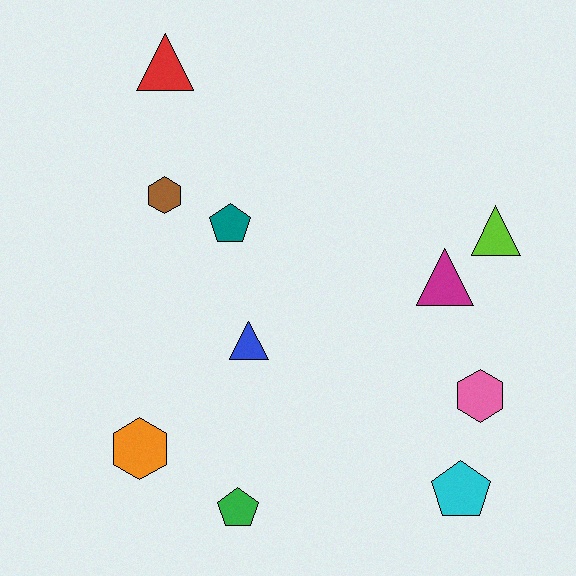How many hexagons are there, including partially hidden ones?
There are 3 hexagons.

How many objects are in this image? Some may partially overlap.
There are 10 objects.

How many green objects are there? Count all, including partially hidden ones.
There is 1 green object.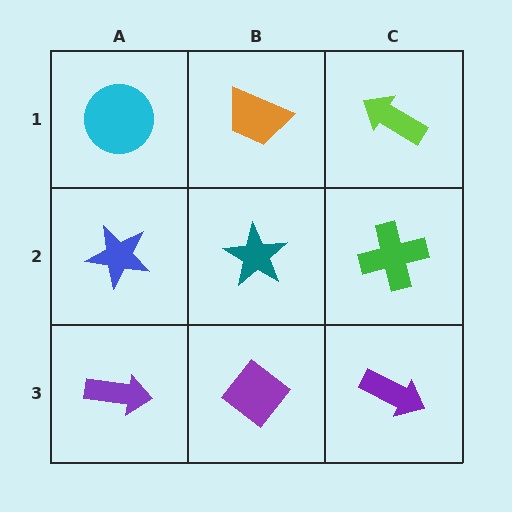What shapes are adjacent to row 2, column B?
An orange trapezoid (row 1, column B), a purple diamond (row 3, column B), a blue star (row 2, column A), a green cross (row 2, column C).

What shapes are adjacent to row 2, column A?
A cyan circle (row 1, column A), a purple arrow (row 3, column A), a teal star (row 2, column B).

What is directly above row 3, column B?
A teal star.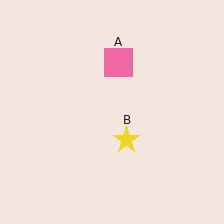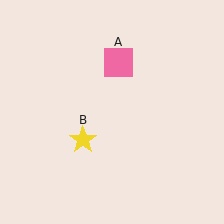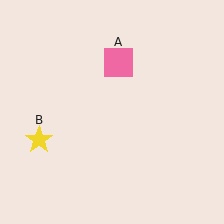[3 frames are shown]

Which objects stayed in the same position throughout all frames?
Pink square (object A) remained stationary.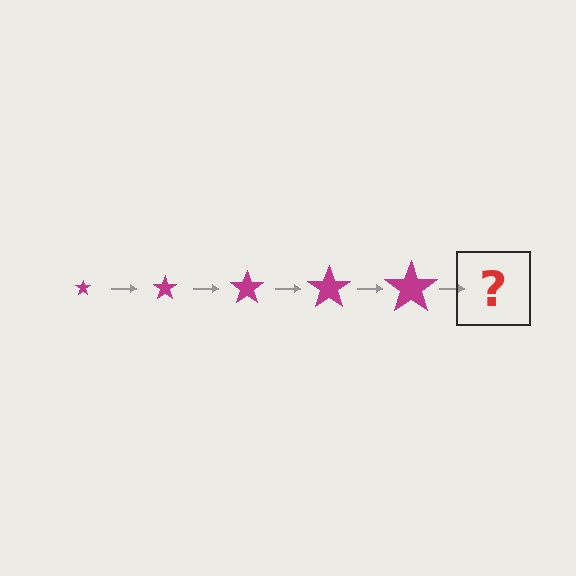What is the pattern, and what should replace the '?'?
The pattern is that the star gets progressively larger each step. The '?' should be a magenta star, larger than the previous one.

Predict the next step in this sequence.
The next step is a magenta star, larger than the previous one.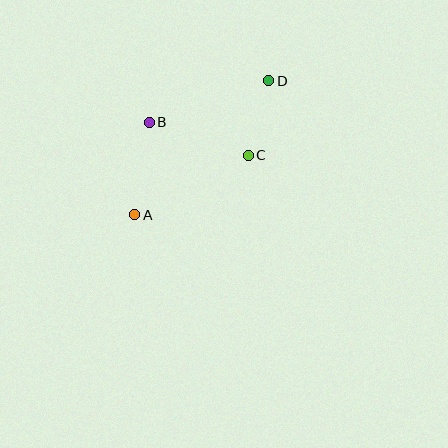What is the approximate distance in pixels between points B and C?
The distance between B and C is approximately 105 pixels.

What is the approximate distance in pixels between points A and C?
The distance between A and C is approximately 128 pixels.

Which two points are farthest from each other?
Points A and D are farthest from each other.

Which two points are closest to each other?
Points C and D are closest to each other.